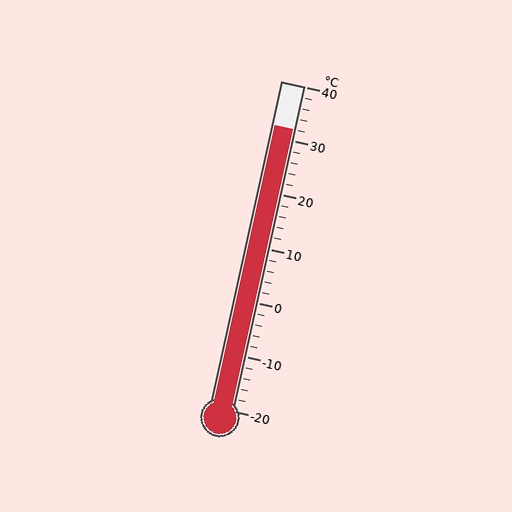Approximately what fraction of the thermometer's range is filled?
The thermometer is filled to approximately 85% of its range.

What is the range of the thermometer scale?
The thermometer scale ranges from -20°C to 40°C.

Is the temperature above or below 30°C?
The temperature is above 30°C.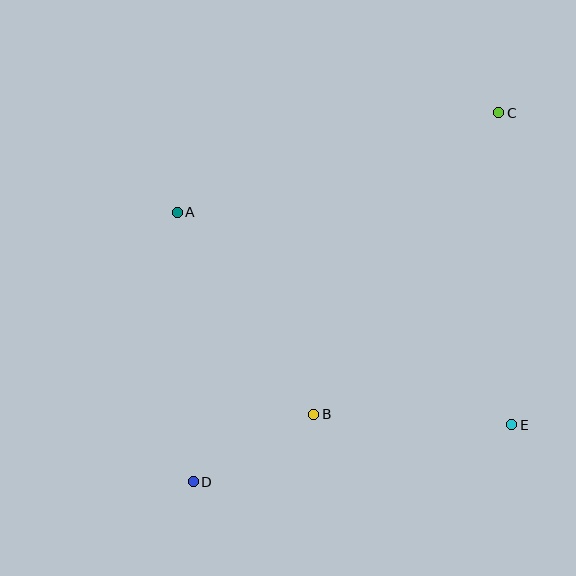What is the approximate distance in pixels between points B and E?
The distance between B and E is approximately 198 pixels.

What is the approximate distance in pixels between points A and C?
The distance between A and C is approximately 337 pixels.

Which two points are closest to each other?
Points B and D are closest to each other.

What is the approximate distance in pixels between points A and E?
The distance between A and E is approximately 396 pixels.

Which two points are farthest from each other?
Points C and D are farthest from each other.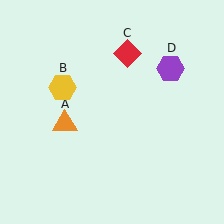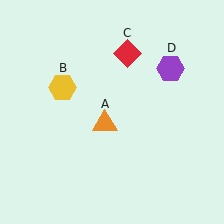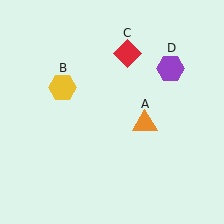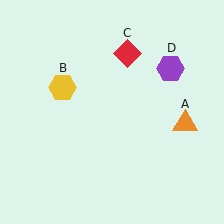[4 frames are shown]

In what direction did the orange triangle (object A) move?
The orange triangle (object A) moved right.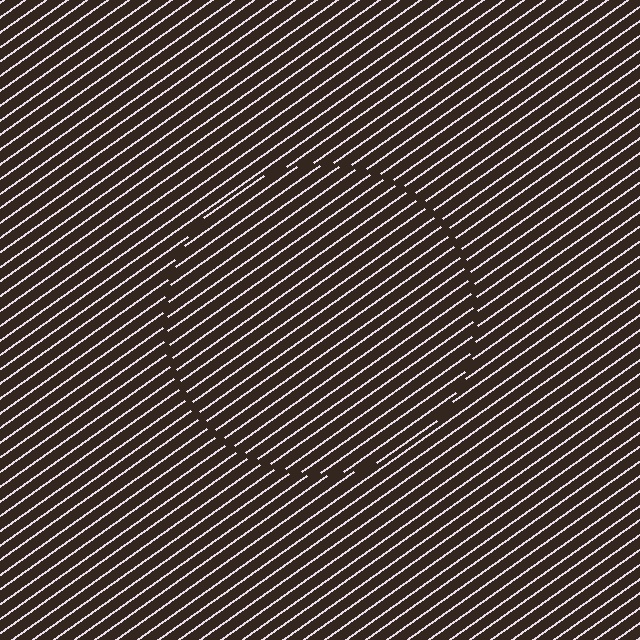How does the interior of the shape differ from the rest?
The interior of the shape contains the same grating, shifted by half a period — the contour is defined by the phase discontinuity where line-ends from the inner and outer gratings abut.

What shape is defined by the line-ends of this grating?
An illusory circle. The interior of the shape contains the same grating, shifted by half a period — the contour is defined by the phase discontinuity where line-ends from the inner and outer gratings abut.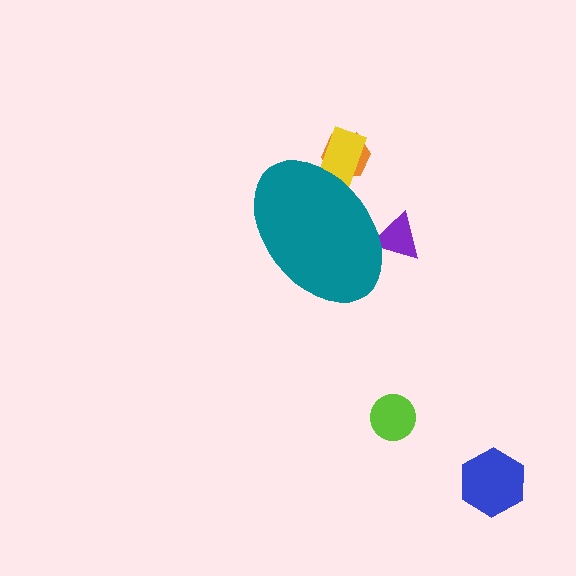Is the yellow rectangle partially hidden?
Yes, the yellow rectangle is partially hidden behind the teal ellipse.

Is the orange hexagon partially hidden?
Yes, the orange hexagon is partially hidden behind the teal ellipse.